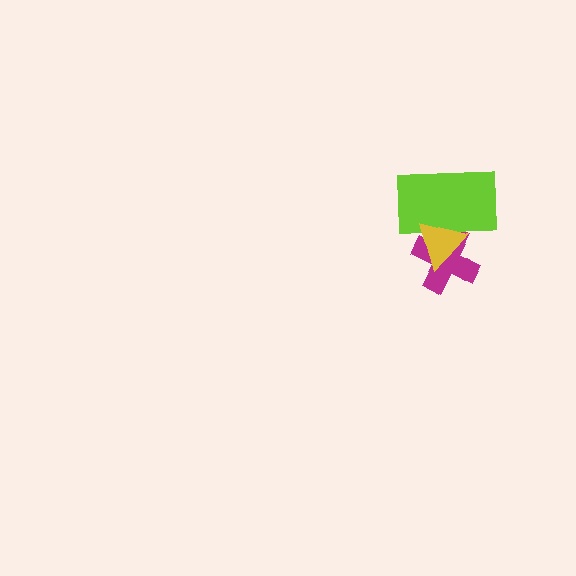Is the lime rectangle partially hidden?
Yes, it is partially covered by another shape.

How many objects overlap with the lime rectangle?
2 objects overlap with the lime rectangle.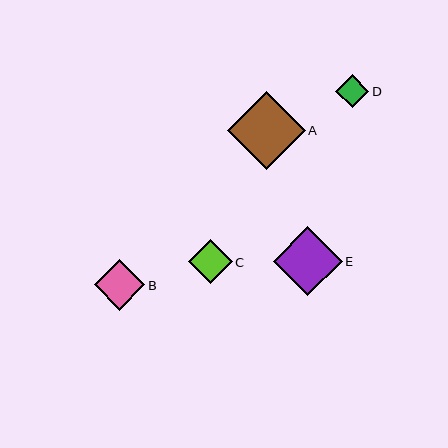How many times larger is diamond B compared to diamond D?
Diamond B is approximately 1.5 times the size of diamond D.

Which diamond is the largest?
Diamond A is the largest with a size of approximately 78 pixels.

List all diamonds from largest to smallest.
From largest to smallest: A, E, B, C, D.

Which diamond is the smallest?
Diamond D is the smallest with a size of approximately 33 pixels.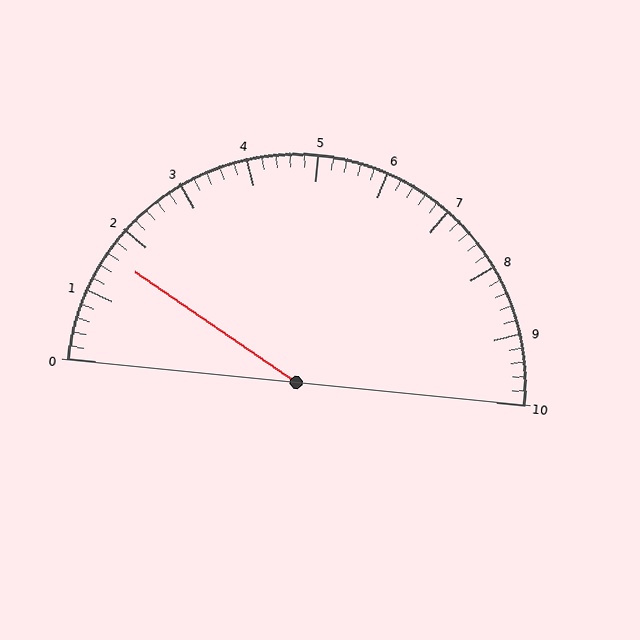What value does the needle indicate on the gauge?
The needle indicates approximately 1.6.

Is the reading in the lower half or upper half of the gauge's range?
The reading is in the lower half of the range (0 to 10).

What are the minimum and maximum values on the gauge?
The gauge ranges from 0 to 10.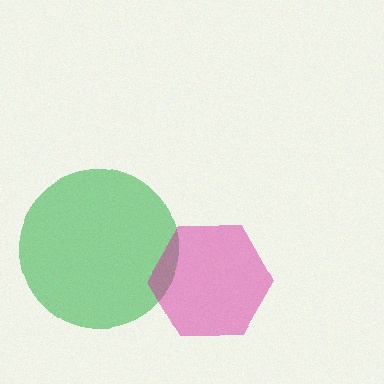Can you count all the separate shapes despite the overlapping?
Yes, there are 2 separate shapes.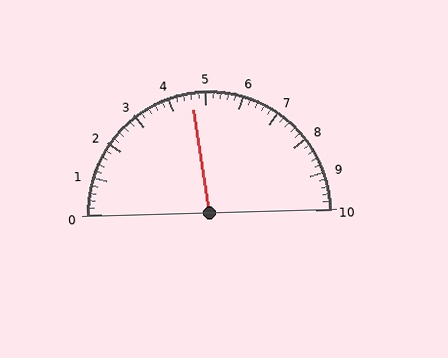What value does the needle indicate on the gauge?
The needle indicates approximately 4.6.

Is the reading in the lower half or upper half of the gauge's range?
The reading is in the lower half of the range (0 to 10).